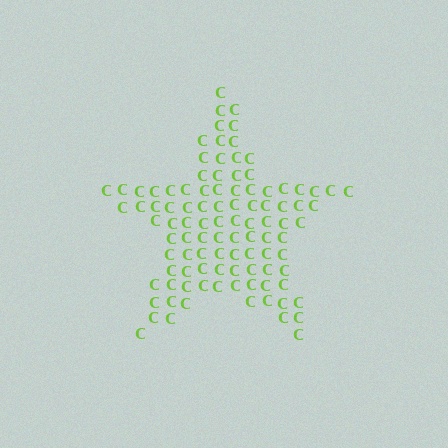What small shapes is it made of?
It is made of small letter C's.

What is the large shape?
The large shape is a star.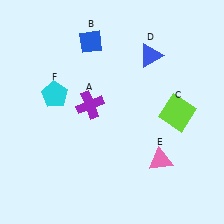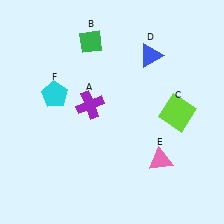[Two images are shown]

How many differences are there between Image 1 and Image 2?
There is 1 difference between the two images.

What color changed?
The diamond (B) changed from blue in Image 1 to green in Image 2.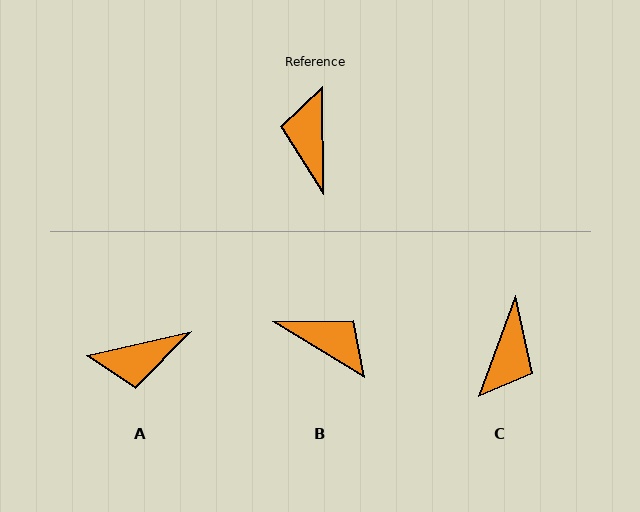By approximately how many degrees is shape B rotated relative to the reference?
Approximately 122 degrees clockwise.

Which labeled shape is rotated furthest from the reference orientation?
C, about 159 degrees away.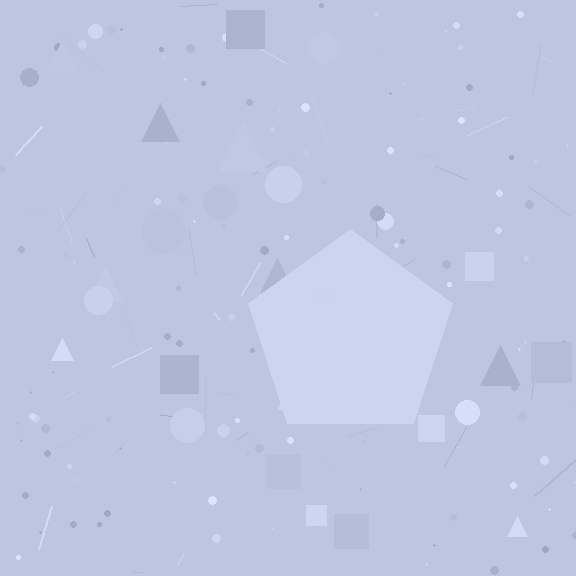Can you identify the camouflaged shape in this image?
The camouflaged shape is a pentagon.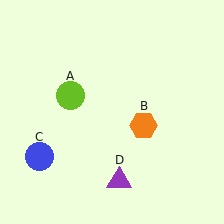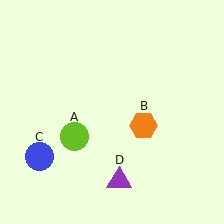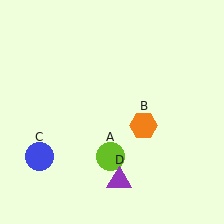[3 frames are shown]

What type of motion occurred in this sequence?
The lime circle (object A) rotated counterclockwise around the center of the scene.